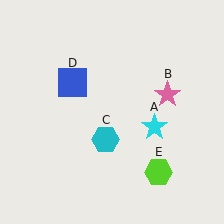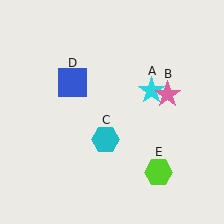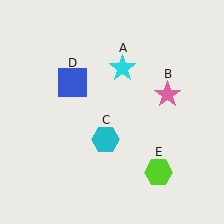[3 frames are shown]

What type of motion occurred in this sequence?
The cyan star (object A) rotated counterclockwise around the center of the scene.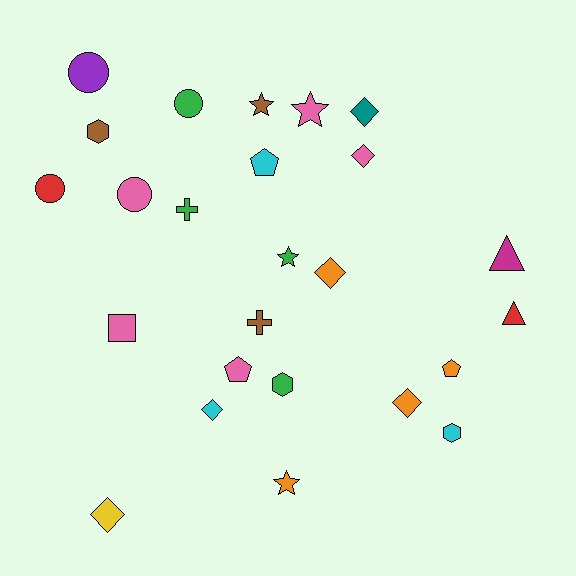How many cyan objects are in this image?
There are 3 cyan objects.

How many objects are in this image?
There are 25 objects.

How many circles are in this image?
There are 4 circles.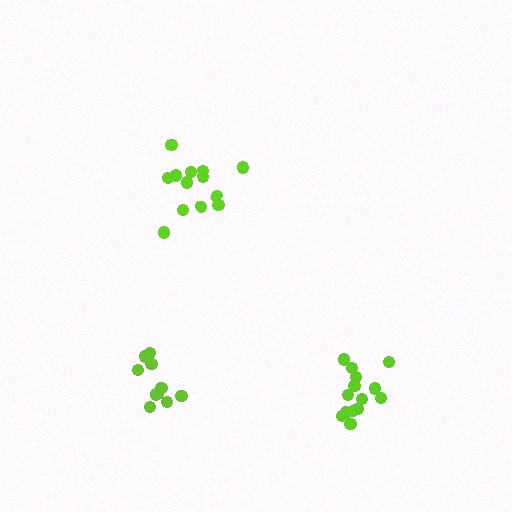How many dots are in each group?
Group 1: 13 dots, Group 2: 14 dots, Group 3: 10 dots (37 total).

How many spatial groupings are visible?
There are 3 spatial groupings.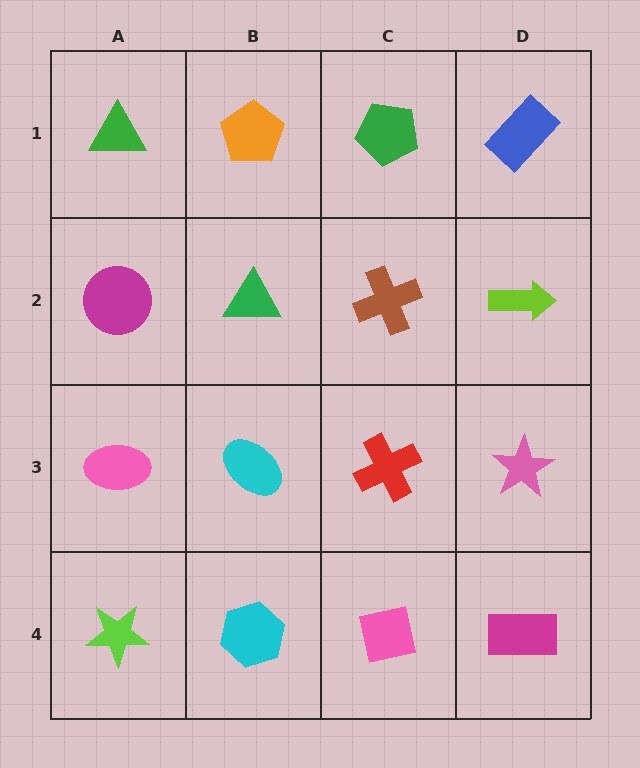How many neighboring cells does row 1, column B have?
3.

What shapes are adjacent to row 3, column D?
A lime arrow (row 2, column D), a magenta rectangle (row 4, column D), a red cross (row 3, column C).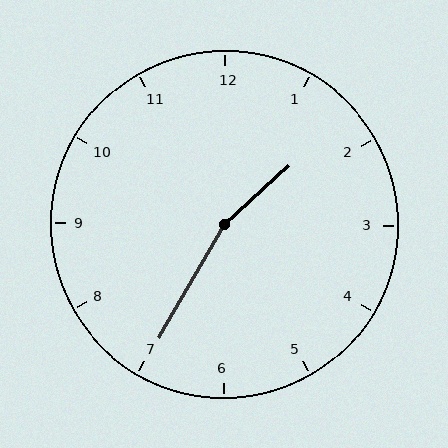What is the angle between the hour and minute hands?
Approximately 162 degrees.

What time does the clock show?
1:35.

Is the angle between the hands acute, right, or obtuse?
It is obtuse.